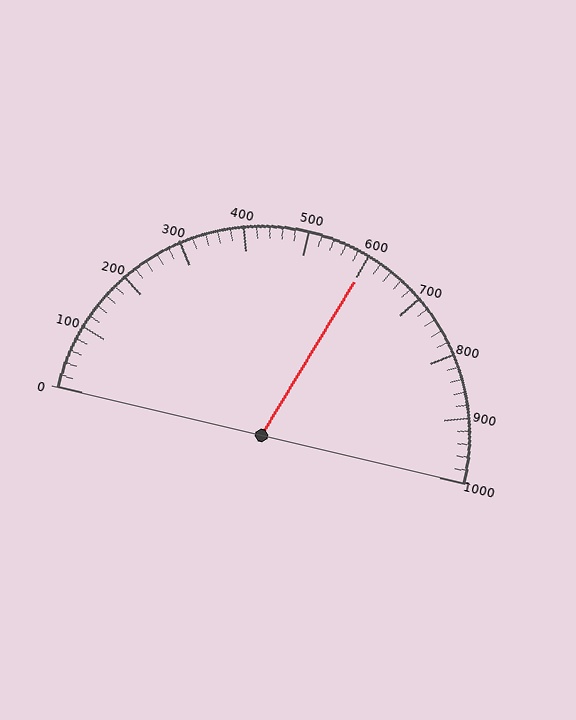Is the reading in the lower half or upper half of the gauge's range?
The reading is in the upper half of the range (0 to 1000).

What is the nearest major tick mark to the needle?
The nearest major tick mark is 600.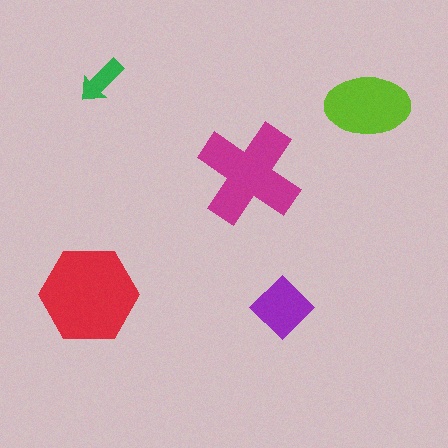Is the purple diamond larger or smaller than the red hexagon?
Smaller.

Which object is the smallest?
The green arrow.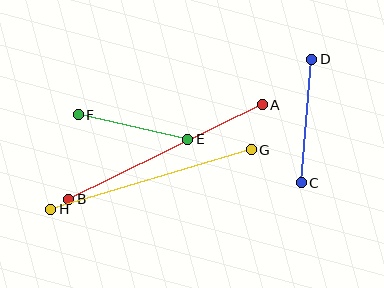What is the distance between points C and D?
The distance is approximately 124 pixels.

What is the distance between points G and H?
The distance is approximately 209 pixels.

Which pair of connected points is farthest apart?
Points A and B are farthest apart.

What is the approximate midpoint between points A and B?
The midpoint is at approximately (165, 152) pixels.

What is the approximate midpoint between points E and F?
The midpoint is at approximately (133, 127) pixels.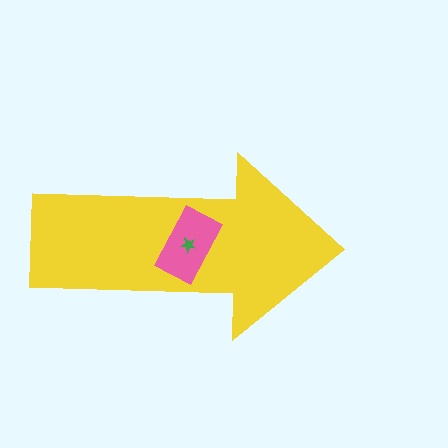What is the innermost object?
The green star.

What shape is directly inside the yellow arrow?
The pink rectangle.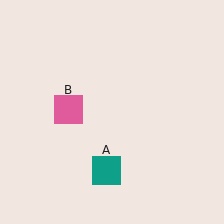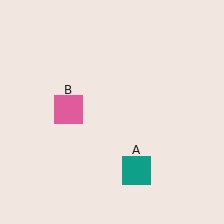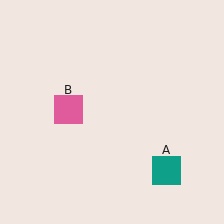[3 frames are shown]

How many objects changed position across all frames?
1 object changed position: teal square (object A).